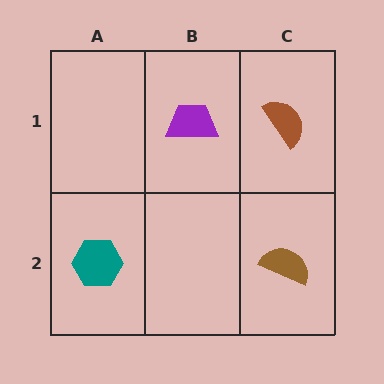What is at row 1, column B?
A purple trapezoid.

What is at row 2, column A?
A teal hexagon.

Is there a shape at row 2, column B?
No, that cell is empty.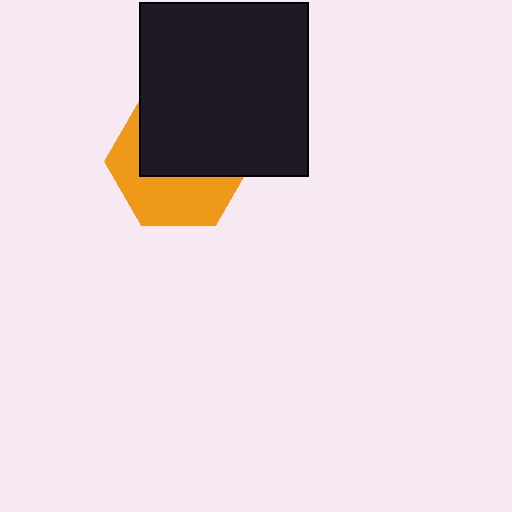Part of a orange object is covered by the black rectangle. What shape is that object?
It is a hexagon.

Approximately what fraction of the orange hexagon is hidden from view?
Roughly 55% of the orange hexagon is hidden behind the black rectangle.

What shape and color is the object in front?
The object in front is a black rectangle.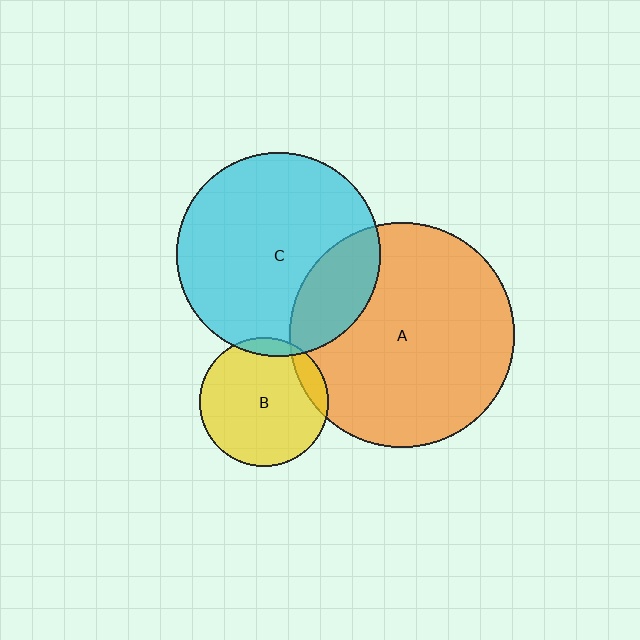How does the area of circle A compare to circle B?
Approximately 3.1 times.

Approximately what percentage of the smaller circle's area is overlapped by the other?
Approximately 20%.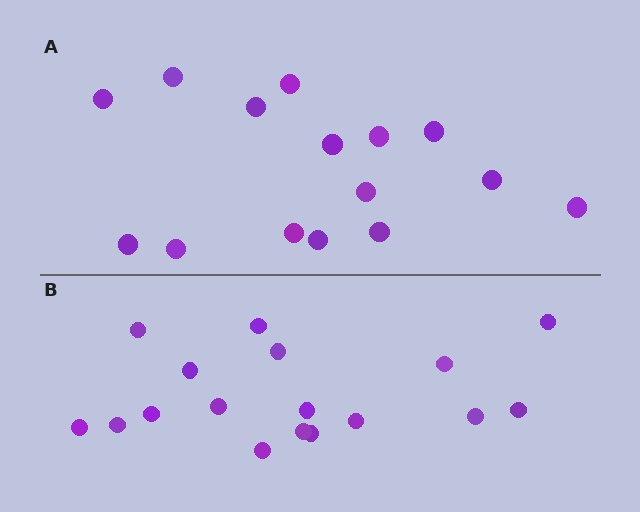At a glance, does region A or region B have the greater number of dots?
Region B (the bottom region) has more dots.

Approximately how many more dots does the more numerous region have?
Region B has just a few more — roughly 2 or 3 more dots than region A.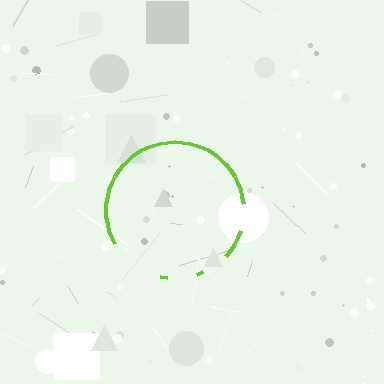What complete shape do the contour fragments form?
The contour fragments form a circle.